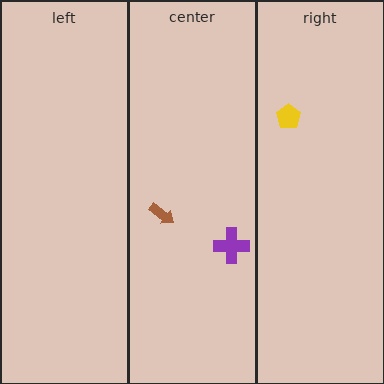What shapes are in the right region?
The yellow pentagon.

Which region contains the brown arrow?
The center region.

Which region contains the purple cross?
The center region.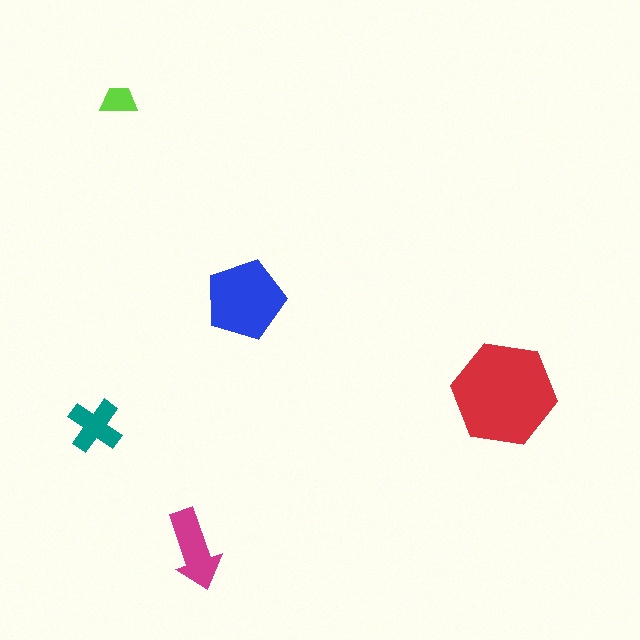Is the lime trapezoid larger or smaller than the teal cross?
Smaller.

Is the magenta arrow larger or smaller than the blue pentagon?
Smaller.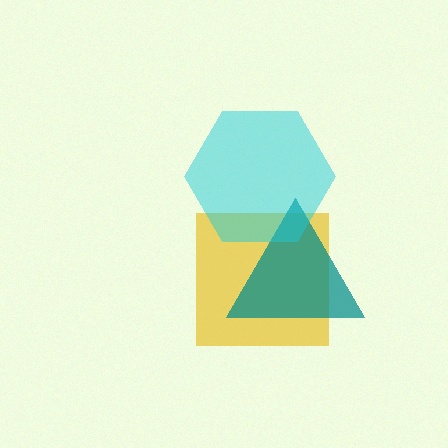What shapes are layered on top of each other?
The layered shapes are: a yellow square, a teal triangle, a cyan hexagon.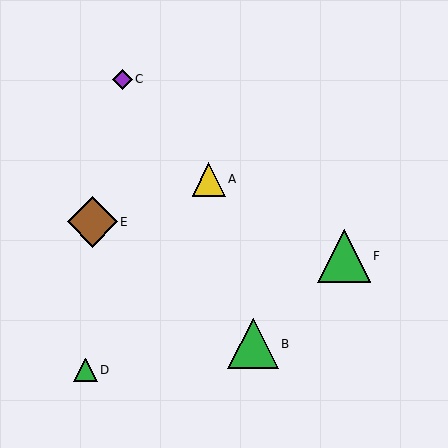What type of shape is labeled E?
Shape E is a brown diamond.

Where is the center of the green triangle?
The center of the green triangle is at (344, 256).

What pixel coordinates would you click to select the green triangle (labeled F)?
Click at (344, 256) to select the green triangle F.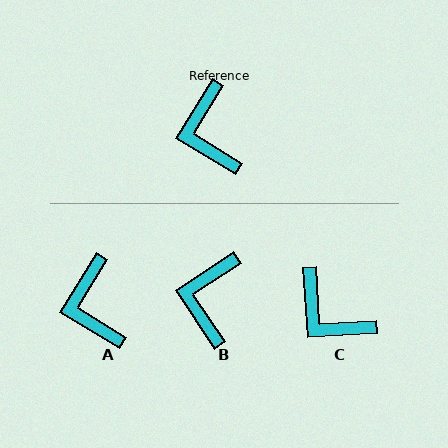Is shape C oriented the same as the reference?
No, it is off by about 35 degrees.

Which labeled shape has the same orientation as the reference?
A.